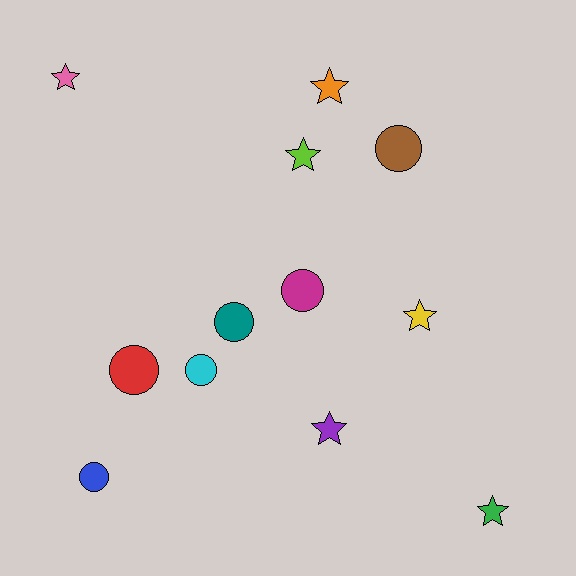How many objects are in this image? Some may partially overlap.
There are 12 objects.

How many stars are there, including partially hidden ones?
There are 6 stars.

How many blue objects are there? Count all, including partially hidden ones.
There is 1 blue object.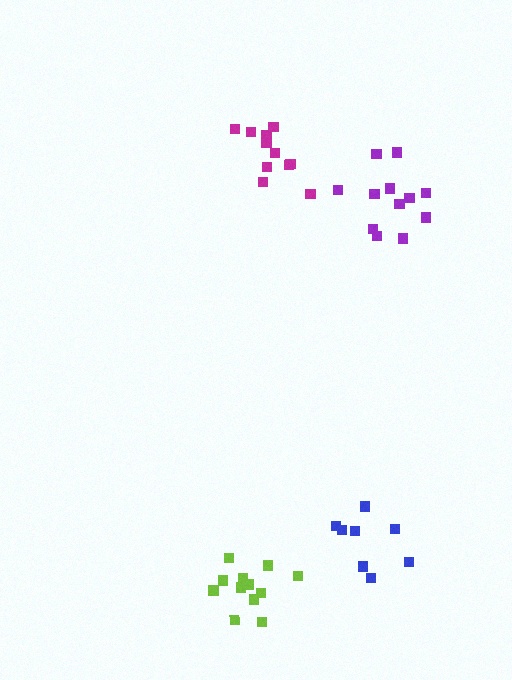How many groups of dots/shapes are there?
There are 4 groups.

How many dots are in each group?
Group 1: 12 dots, Group 2: 12 dots, Group 3: 8 dots, Group 4: 11 dots (43 total).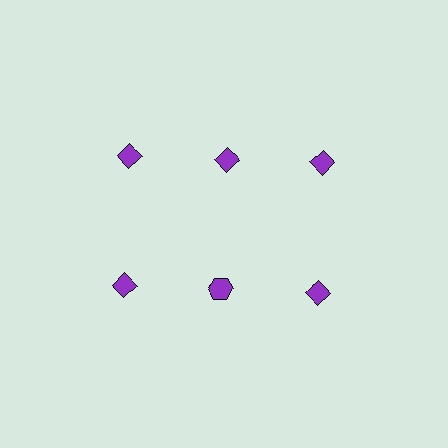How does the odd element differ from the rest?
It has a different shape: hexagon instead of diamond.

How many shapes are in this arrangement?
There are 6 shapes arranged in a grid pattern.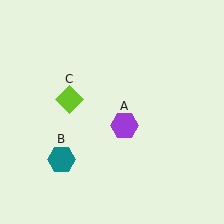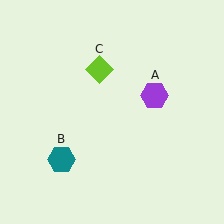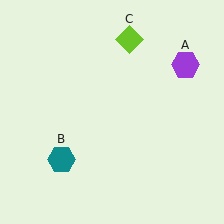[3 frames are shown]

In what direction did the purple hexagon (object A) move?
The purple hexagon (object A) moved up and to the right.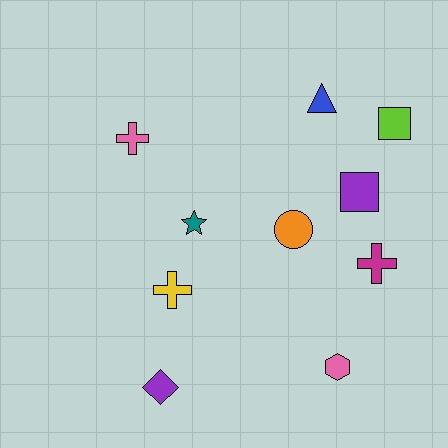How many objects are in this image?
There are 10 objects.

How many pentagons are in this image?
There are no pentagons.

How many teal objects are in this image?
There is 1 teal object.